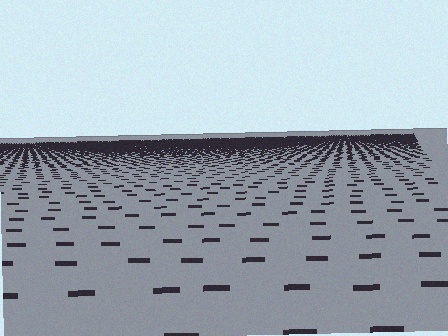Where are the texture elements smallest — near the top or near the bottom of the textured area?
Near the top.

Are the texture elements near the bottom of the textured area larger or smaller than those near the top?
Larger. Near the bottom, elements are closer to the viewer and appear at a bigger on-screen size.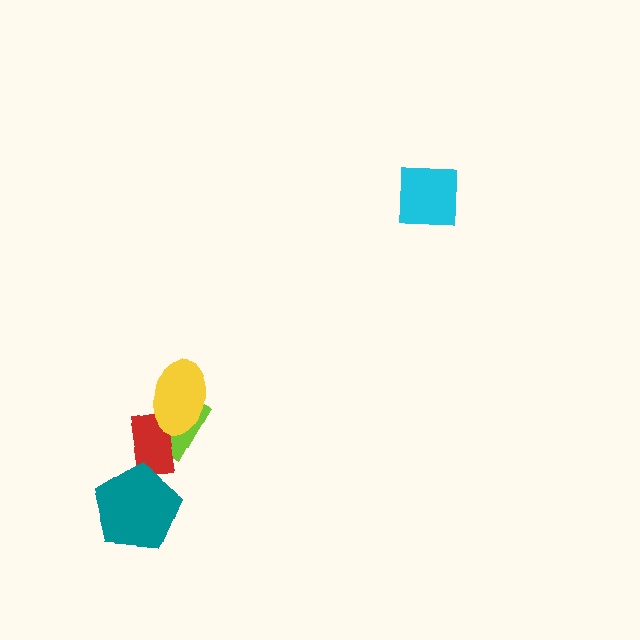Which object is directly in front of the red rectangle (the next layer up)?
The teal pentagon is directly in front of the red rectangle.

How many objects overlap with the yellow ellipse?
2 objects overlap with the yellow ellipse.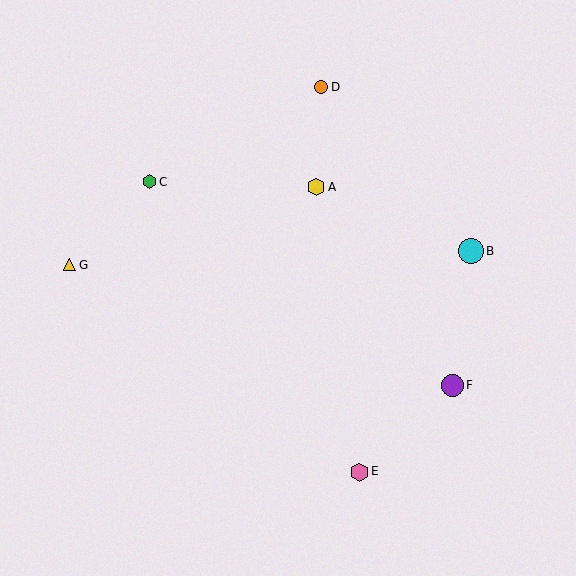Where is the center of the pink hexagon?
The center of the pink hexagon is at (359, 472).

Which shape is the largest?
The cyan circle (labeled B) is the largest.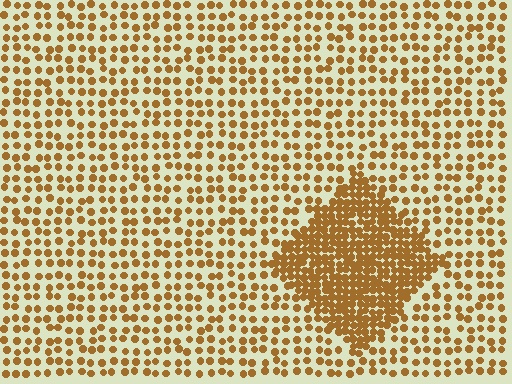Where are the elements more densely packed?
The elements are more densely packed inside the diamond boundary.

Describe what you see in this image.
The image contains small brown elements arranged at two different densities. A diamond-shaped region is visible where the elements are more densely packed than the surrounding area.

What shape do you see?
I see a diamond.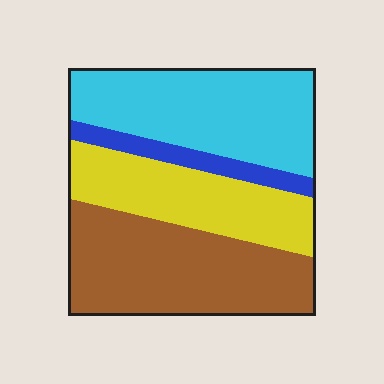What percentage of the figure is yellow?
Yellow covers 24% of the figure.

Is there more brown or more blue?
Brown.